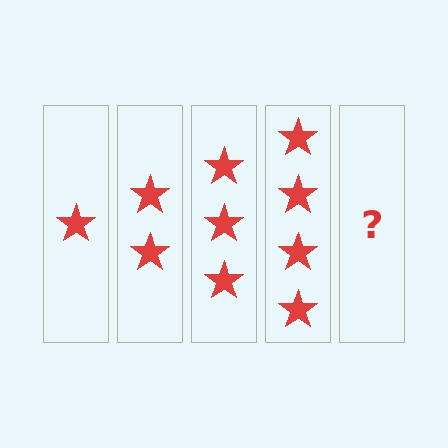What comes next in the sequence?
The next element should be 5 stars.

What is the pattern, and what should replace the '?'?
The pattern is that each step adds one more star. The '?' should be 5 stars.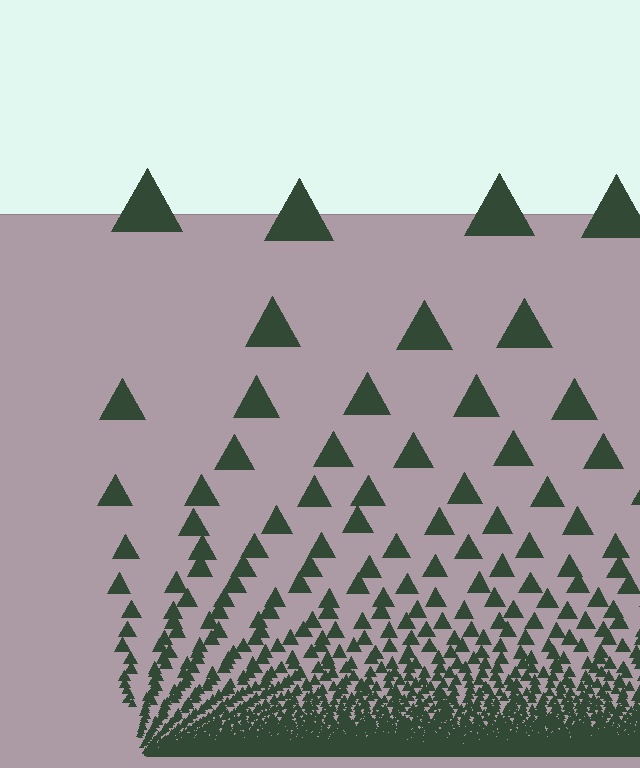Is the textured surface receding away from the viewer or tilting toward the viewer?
The surface appears to tilt toward the viewer. Texture elements get larger and sparser toward the top.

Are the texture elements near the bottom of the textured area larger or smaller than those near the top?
Smaller. The gradient is inverted — elements near the bottom are smaller and denser.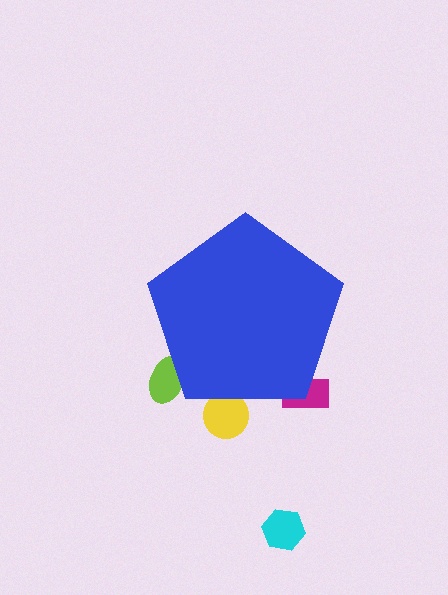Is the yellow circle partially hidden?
Yes, the yellow circle is partially hidden behind the blue pentagon.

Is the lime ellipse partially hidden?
Yes, the lime ellipse is partially hidden behind the blue pentagon.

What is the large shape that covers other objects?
A blue pentagon.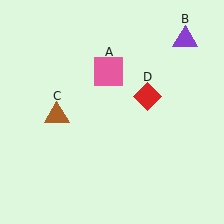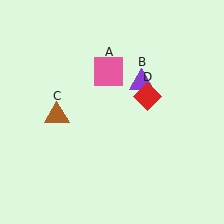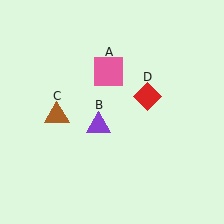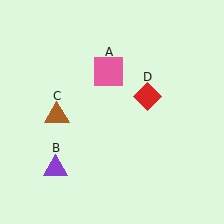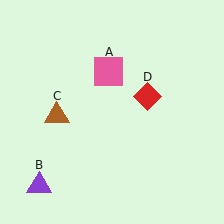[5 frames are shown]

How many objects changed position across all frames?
1 object changed position: purple triangle (object B).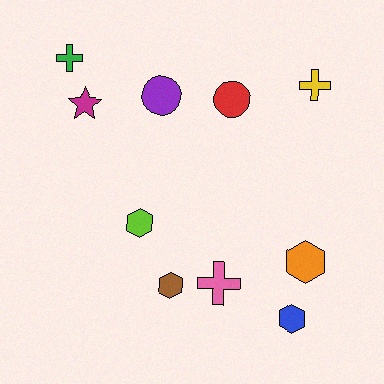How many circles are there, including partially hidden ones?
There are 2 circles.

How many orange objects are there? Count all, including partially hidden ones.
There is 1 orange object.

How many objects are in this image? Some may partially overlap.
There are 10 objects.